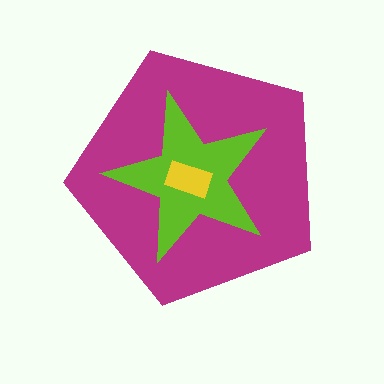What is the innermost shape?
The yellow rectangle.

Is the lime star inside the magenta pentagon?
Yes.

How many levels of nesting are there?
3.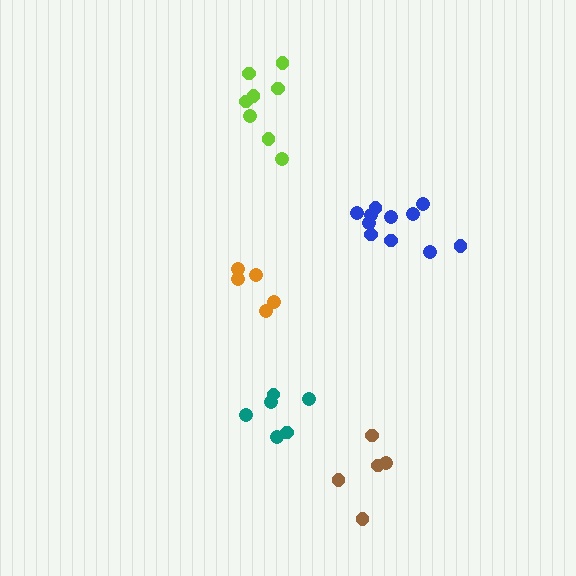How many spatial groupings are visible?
There are 5 spatial groupings.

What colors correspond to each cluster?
The clusters are colored: orange, brown, teal, blue, lime.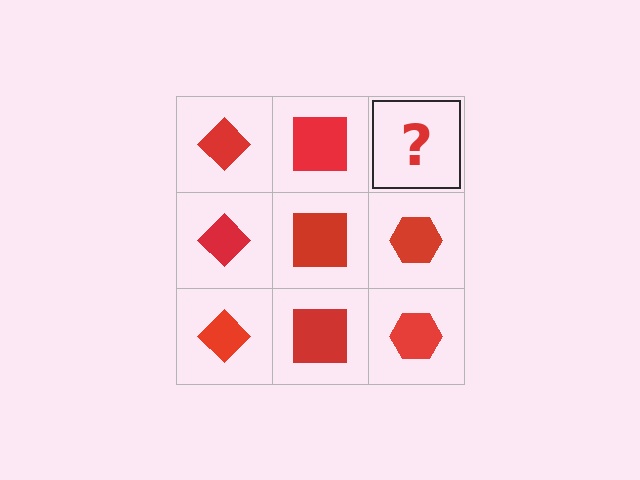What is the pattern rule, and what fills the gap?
The rule is that each column has a consistent shape. The gap should be filled with a red hexagon.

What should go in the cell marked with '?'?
The missing cell should contain a red hexagon.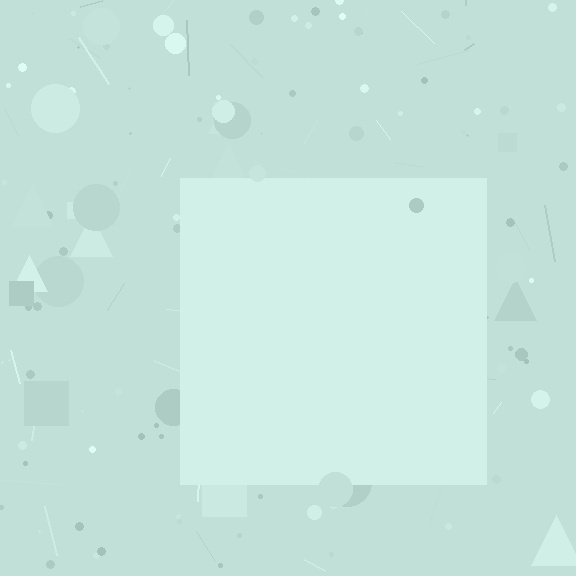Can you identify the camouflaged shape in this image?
The camouflaged shape is a square.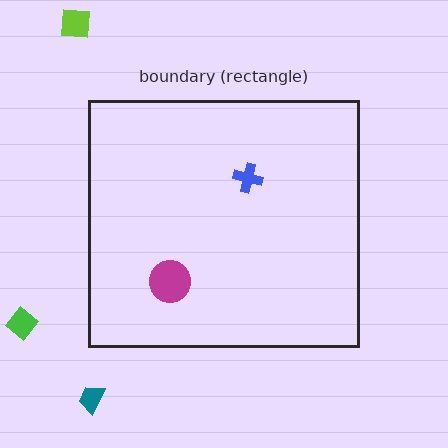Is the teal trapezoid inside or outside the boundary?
Outside.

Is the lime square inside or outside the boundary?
Outside.